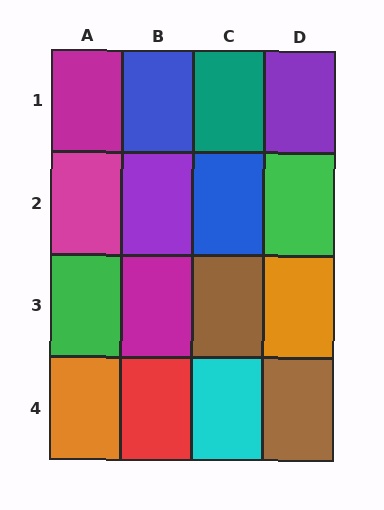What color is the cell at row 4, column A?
Orange.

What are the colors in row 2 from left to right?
Magenta, purple, blue, green.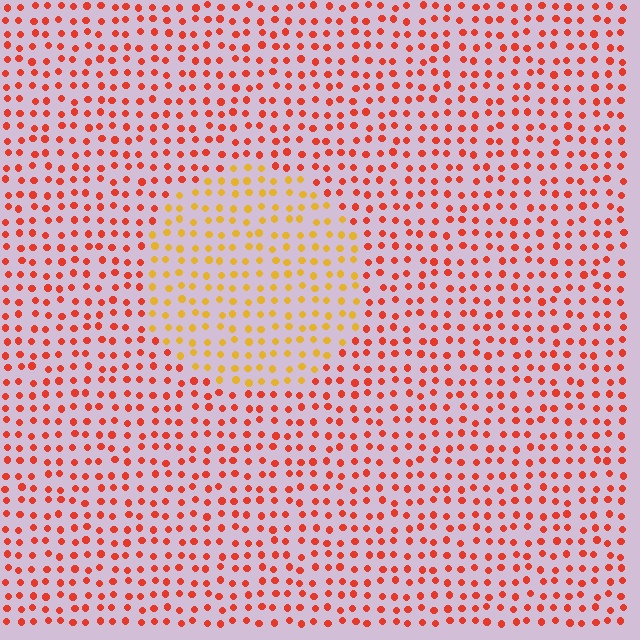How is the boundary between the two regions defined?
The boundary is defined purely by a slight shift in hue (about 39 degrees). Spacing, size, and orientation are identical on both sides.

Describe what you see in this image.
The image is filled with small red elements in a uniform arrangement. A circle-shaped region is visible where the elements are tinted to a slightly different hue, forming a subtle color boundary.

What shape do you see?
I see a circle.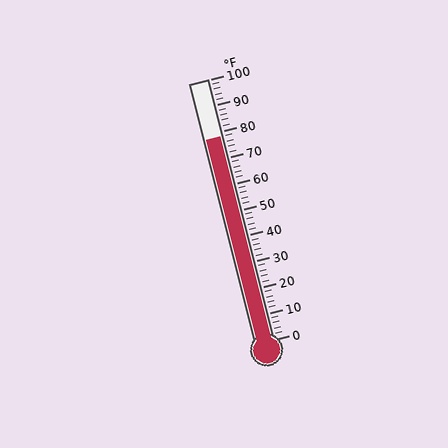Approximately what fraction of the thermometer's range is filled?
The thermometer is filled to approximately 80% of its range.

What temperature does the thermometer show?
The thermometer shows approximately 78°F.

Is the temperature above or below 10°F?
The temperature is above 10°F.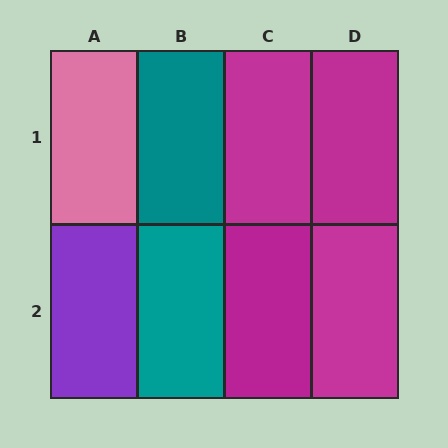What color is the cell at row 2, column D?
Magenta.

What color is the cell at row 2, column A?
Purple.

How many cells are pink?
1 cell is pink.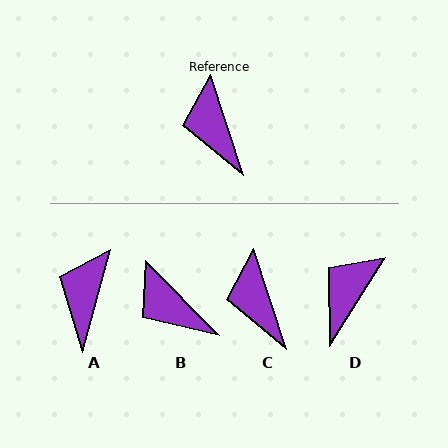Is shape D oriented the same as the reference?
No, it is off by about 50 degrees.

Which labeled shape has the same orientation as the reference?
C.